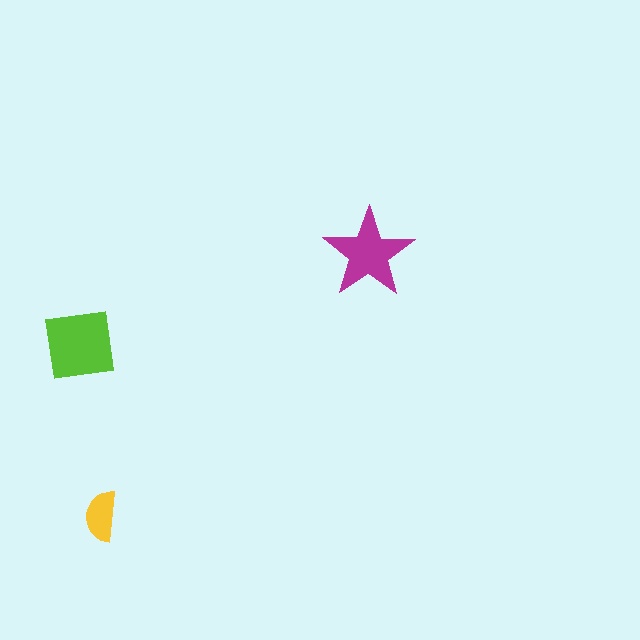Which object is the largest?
The lime square.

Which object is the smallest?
The yellow semicircle.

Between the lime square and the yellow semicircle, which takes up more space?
The lime square.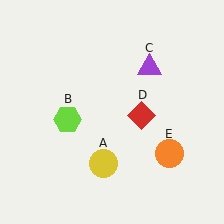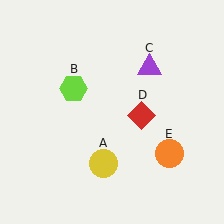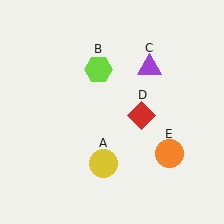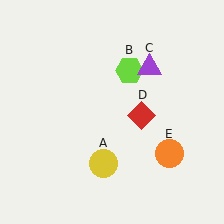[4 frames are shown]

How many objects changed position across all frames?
1 object changed position: lime hexagon (object B).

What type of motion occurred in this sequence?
The lime hexagon (object B) rotated clockwise around the center of the scene.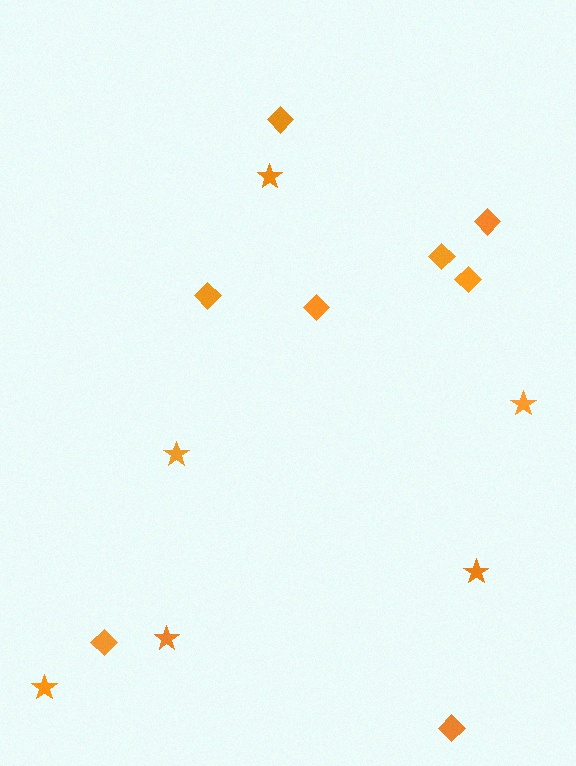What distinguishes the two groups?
There are 2 groups: one group of diamonds (8) and one group of stars (6).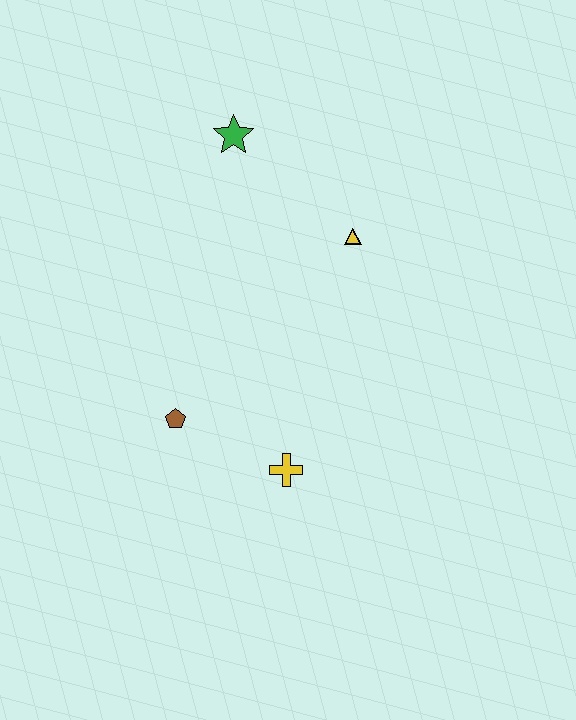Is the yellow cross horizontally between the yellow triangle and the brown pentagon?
Yes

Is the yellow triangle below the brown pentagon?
No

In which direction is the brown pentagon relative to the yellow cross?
The brown pentagon is to the left of the yellow cross.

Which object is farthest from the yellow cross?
The green star is farthest from the yellow cross.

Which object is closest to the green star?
The yellow triangle is closest to the green star.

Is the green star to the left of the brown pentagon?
No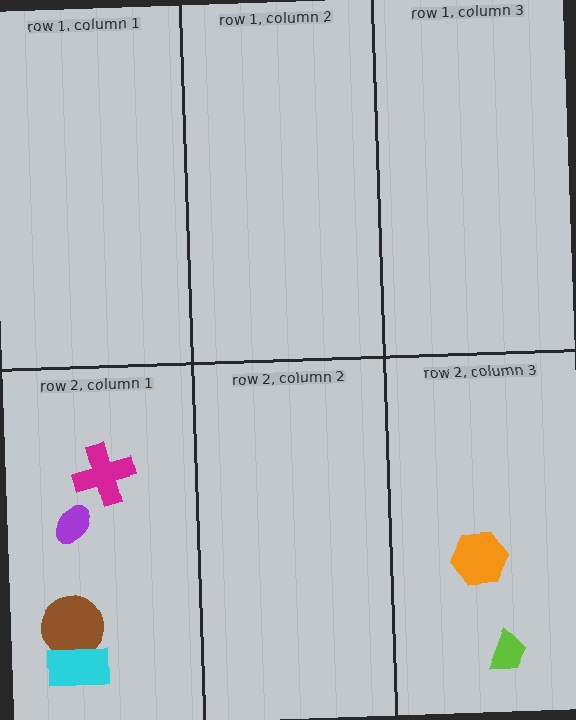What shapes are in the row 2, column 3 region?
The lime trapezoid, the orange hexagon.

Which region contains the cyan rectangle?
The row 2, column 1 region.